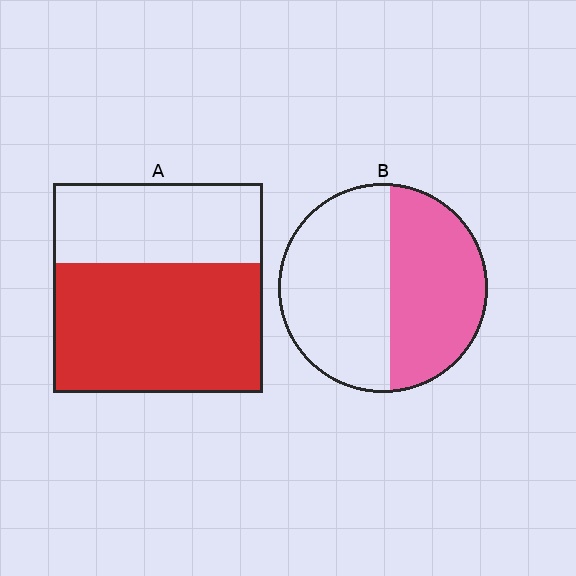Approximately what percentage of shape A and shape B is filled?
A is approximately 60% and B is approximately 45%.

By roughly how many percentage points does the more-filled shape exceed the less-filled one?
By roughly 15 percentage points (A over B).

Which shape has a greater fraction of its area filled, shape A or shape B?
Shape A.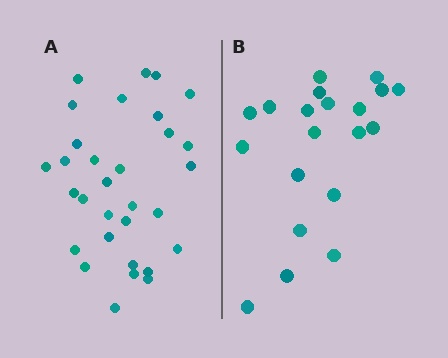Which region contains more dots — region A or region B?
Region A (the left region) has more dots.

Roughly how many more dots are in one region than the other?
Region A has roughly 12 or so more dots than region B.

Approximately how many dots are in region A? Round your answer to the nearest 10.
About 30 dots. (The exact count is 31, which rounds to 30.)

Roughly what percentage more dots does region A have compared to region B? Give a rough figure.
About 55% more.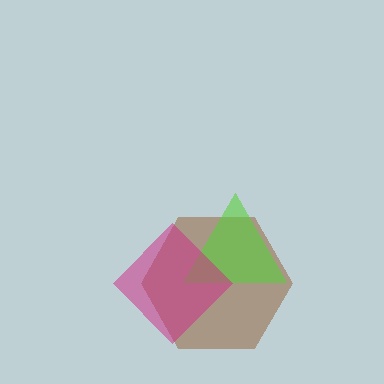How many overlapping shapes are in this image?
There are 3 overlapping shapes in the image.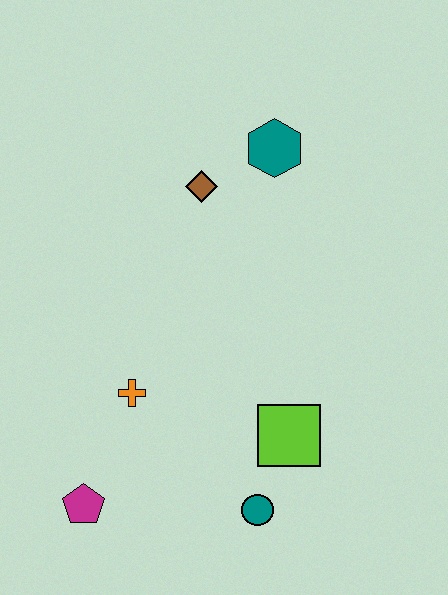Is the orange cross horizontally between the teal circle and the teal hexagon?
No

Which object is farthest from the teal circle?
The teal hexagon is farthest from the teal circle.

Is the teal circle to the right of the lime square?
No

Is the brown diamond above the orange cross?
Yes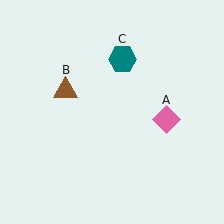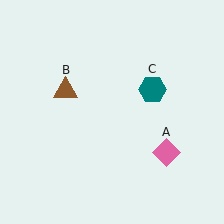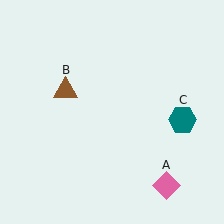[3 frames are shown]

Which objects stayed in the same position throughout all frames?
Brown triangle (object B) remained stationary.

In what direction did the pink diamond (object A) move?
The pink diamond (object A) moved down.